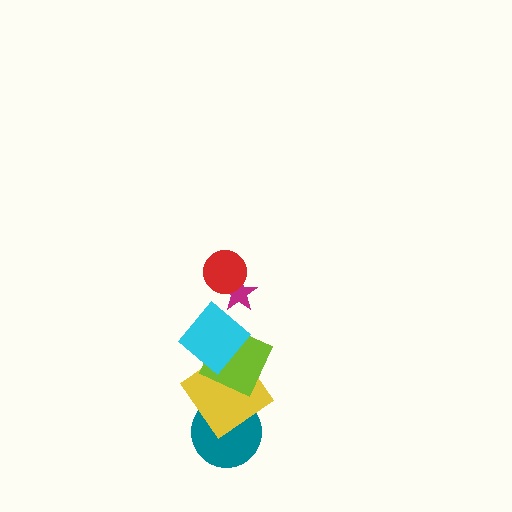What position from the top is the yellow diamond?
The yellow diamond is 5th from the top.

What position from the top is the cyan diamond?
The cyan diamond is 3rd from the top.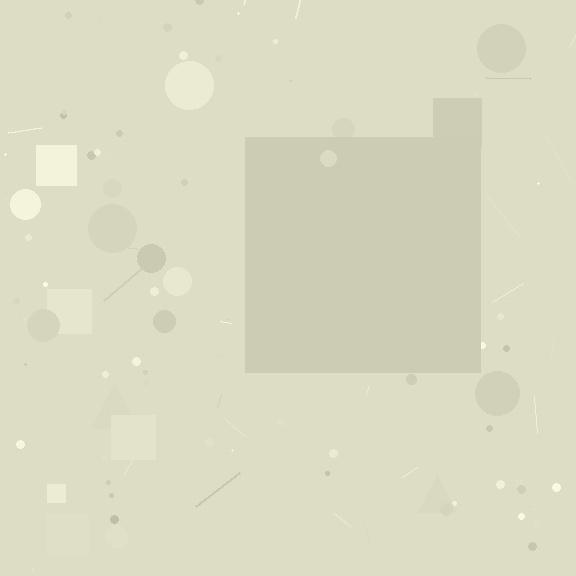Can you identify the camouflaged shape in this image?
The camouflaged shape is a square.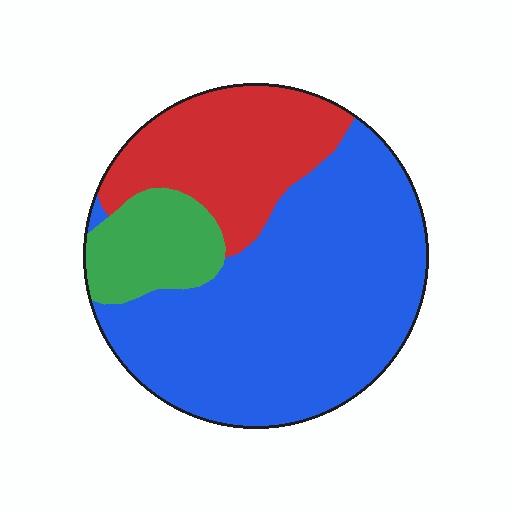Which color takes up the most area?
Blue, at roughly 60%.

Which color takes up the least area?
Green, at roughly 15%.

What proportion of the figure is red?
Red takes up between a quarter and a half of the figure.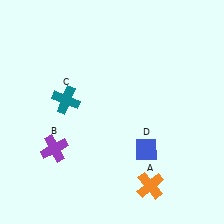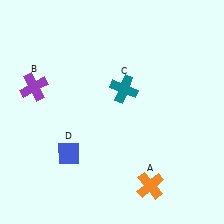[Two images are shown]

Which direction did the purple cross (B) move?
The purple cross (B) moved up.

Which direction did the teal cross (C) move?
The teal cross (C) moved right.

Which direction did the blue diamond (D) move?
The blue diamond (D) moved left.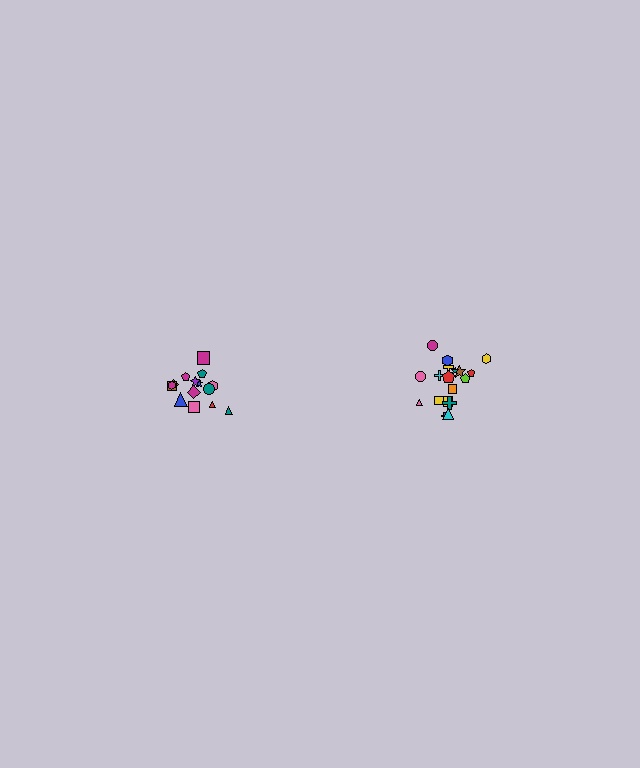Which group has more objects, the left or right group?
The right group.